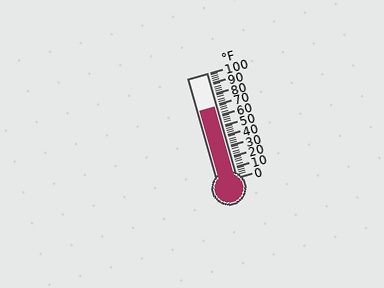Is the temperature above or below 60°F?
The temperature is above 60°F.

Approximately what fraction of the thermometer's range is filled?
The thermometer is filled to approximately 70% of its range.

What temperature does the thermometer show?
The thermometer shows approximately 68°F.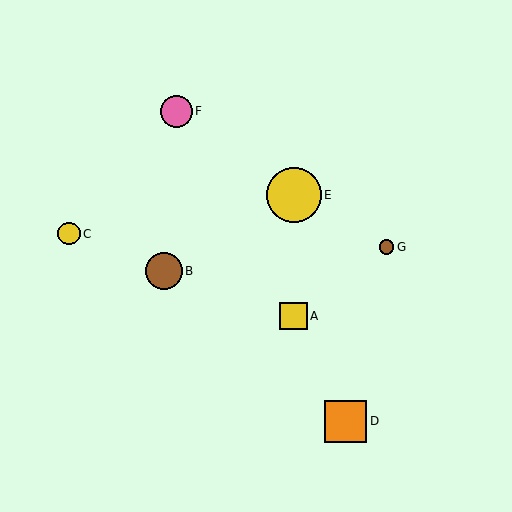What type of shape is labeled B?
Shape B is a brown circle.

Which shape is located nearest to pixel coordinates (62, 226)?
The yellow circle (labeled C) at (69, 234) is nearest to that location.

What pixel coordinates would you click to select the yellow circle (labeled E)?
Click at (294, 195) to select the yellow circle E.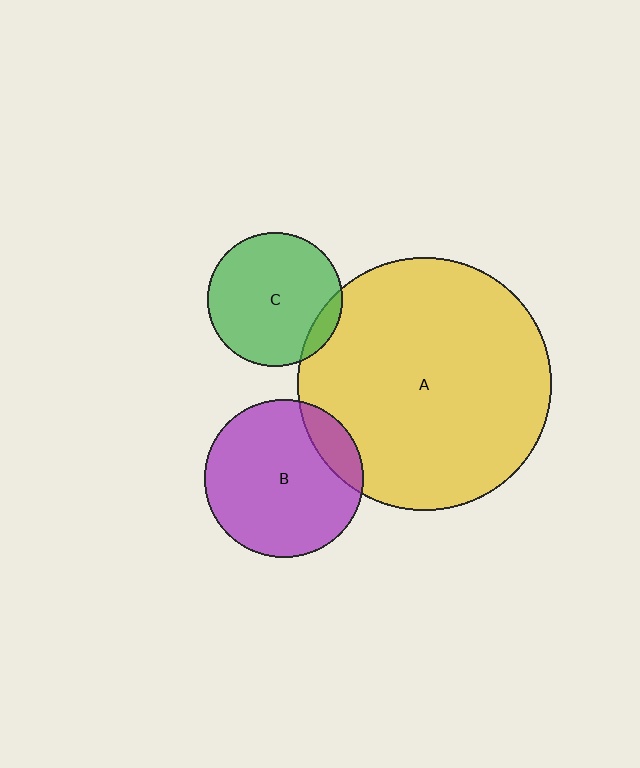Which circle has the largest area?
Circle A (yellow).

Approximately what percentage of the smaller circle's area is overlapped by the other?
Approximately 15%.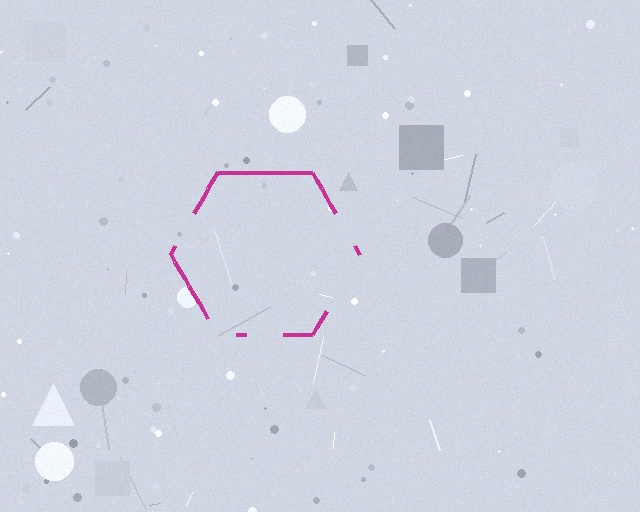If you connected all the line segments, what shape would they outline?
They would outline a hexagon.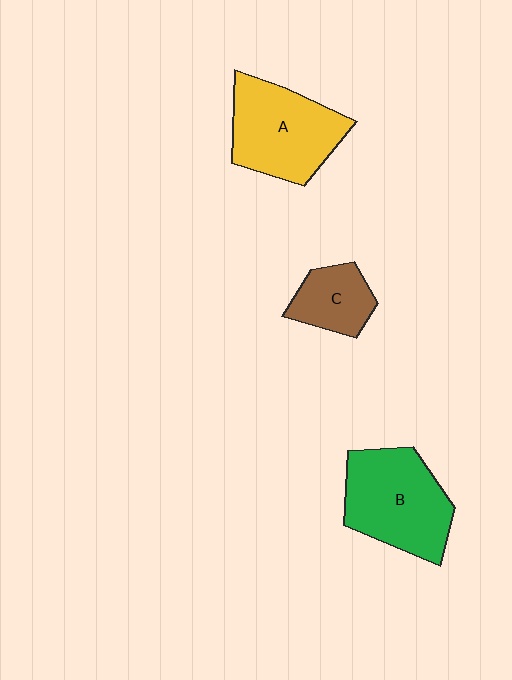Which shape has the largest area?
Shape B (green).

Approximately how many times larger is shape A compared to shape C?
Approximately 2.0 times.